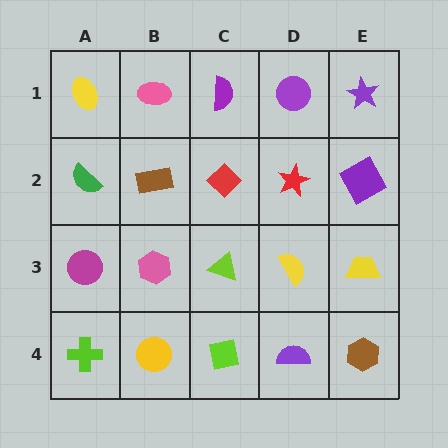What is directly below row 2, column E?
A yellow trapezoid.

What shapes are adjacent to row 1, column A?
A green semicircle (row 2, column A), a pink ellipse (row 1, column B).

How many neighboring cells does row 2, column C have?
4.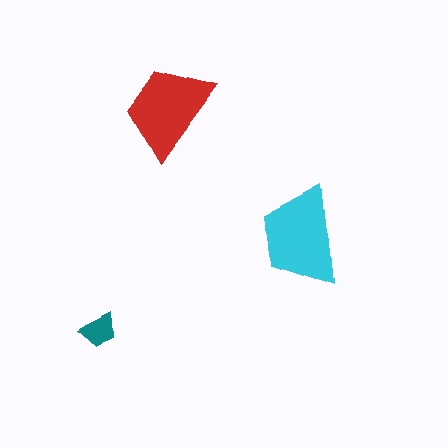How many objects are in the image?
There are 3 objects in the image.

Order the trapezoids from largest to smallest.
the cyan one, the red one, the teal one.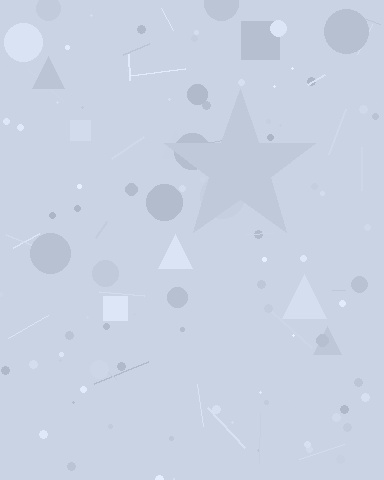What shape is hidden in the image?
A star is hidden in the image.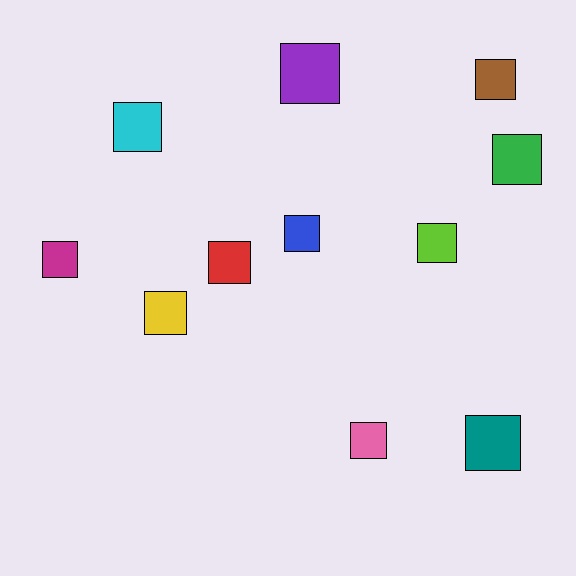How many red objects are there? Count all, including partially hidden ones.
There is 1 red object.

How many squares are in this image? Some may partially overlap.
There are 11 squares.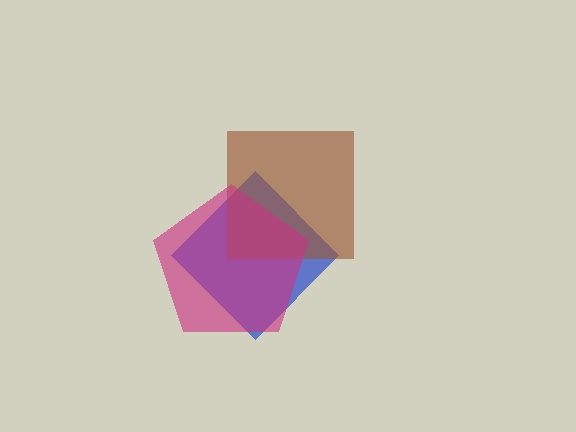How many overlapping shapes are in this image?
There are 3 overlapping shapes in the image.